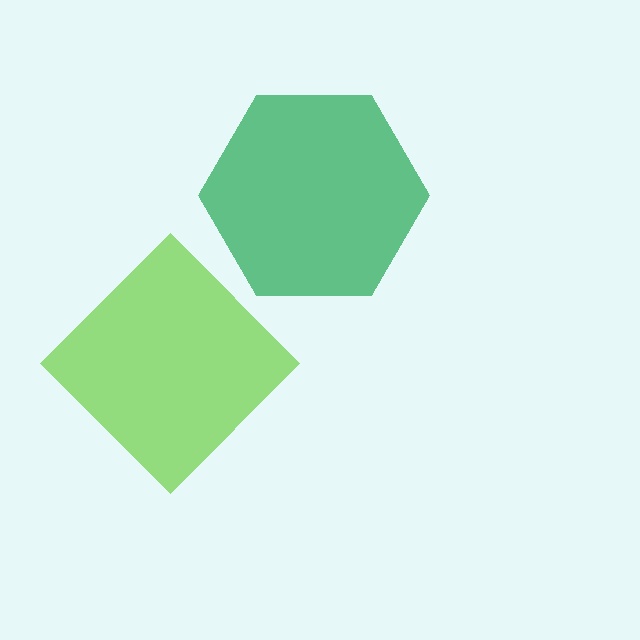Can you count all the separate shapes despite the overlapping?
Yes, there are 2 separate shapes.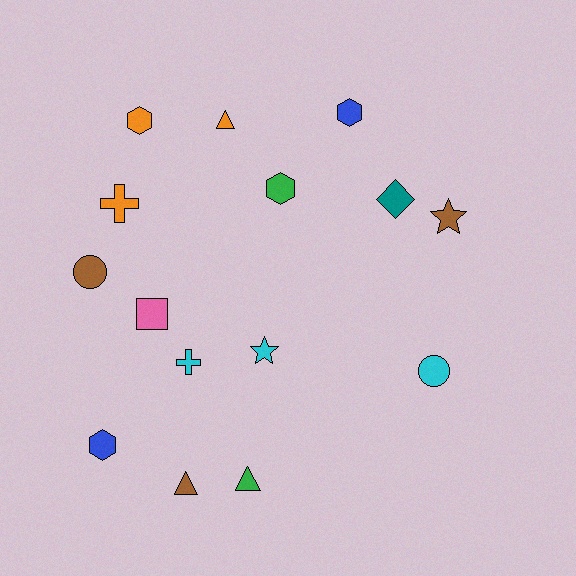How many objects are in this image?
There are 15 objects.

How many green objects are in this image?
There are 2 green objects.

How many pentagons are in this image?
There are no pentagons.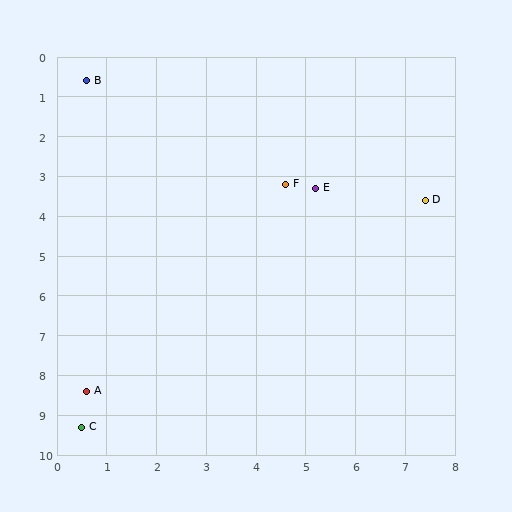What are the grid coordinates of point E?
Point E is at approximately (5.2, 3.3).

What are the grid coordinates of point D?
Point D is at approximately (7.4, 3.6).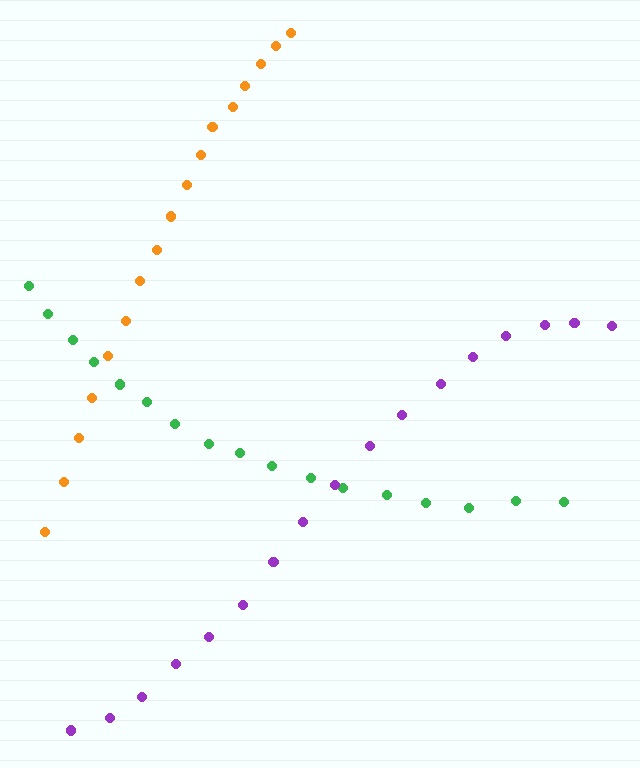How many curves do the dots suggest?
There are 3 distinct paths.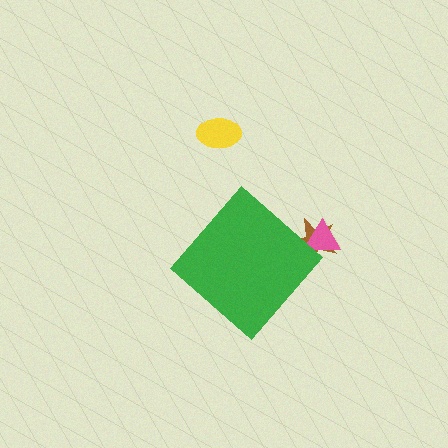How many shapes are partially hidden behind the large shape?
2 shapes are partially hidden.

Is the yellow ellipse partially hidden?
No, the yellow ellipse is fully visible.